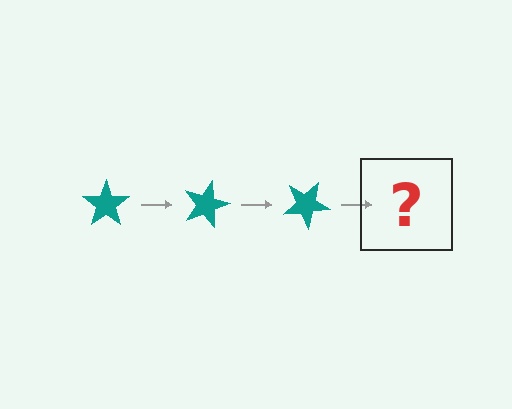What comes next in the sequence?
The next element should be a teal star rotated 45 degrees.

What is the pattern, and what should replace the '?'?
The pattern is that the star rotates 15 degrees each step. The '?' should be a teal star rotated 45 degrees.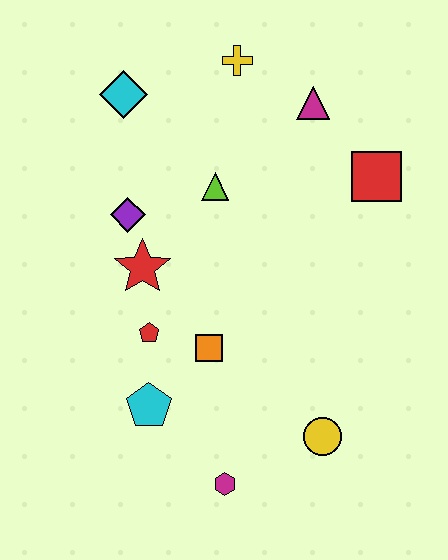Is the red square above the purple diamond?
Yes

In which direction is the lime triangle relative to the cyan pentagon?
The lime triangle is above the cyan pentagon.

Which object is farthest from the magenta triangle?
The magenta hexagon is farthest from the magenta triangle.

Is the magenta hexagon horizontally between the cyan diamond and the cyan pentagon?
No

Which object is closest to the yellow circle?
The magenta hexagon is closest to the yellow circle.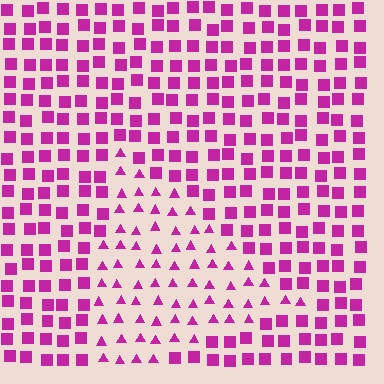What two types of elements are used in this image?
The image uses triangles inside the triangle region and squares outside it.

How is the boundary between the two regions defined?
The boundary is defined by a change in element shape: triangles inside vs. squares outside. All elements share the same color and spacing.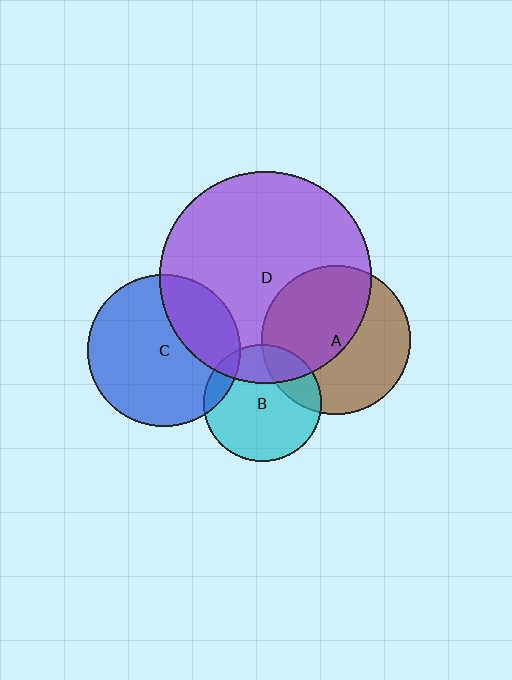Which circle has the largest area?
Circle D (purple).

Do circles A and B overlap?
Yes.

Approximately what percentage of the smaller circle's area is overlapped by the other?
Approximately 20%.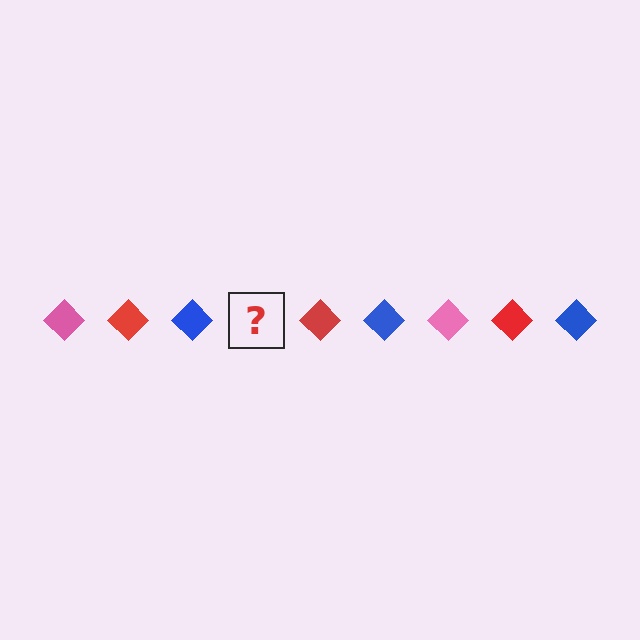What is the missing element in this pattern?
The missing element is a pink diamond.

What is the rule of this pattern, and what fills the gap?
The rule is that the pattern cycles through pink, red, blue diamonds. The gap should be filled with a pink diamond.